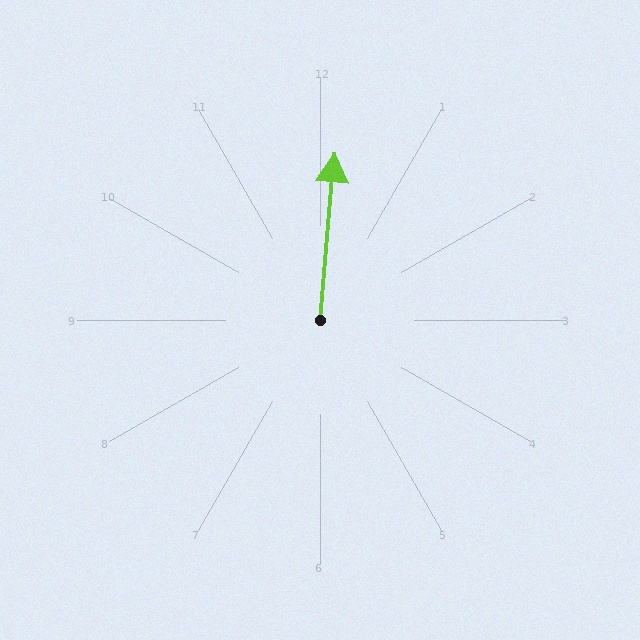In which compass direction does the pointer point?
North.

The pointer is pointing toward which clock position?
Roughly 12 o'clock.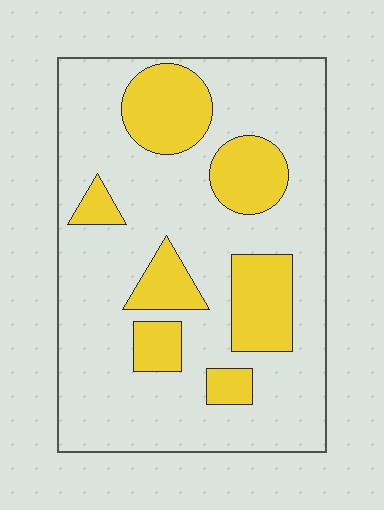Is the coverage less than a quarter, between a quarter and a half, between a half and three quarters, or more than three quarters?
Between a quarter and a half.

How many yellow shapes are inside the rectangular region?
7.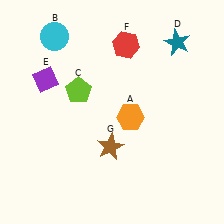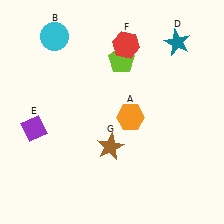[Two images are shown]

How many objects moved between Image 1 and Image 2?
2 objects moved between the two images.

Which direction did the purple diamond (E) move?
The purple diamond (E) moved down.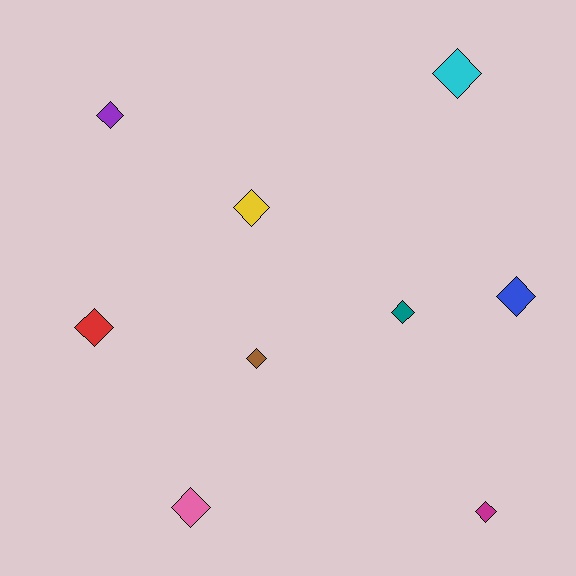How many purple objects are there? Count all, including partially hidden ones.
There is 1 purple object.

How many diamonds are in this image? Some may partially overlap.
There are 9 diamonds.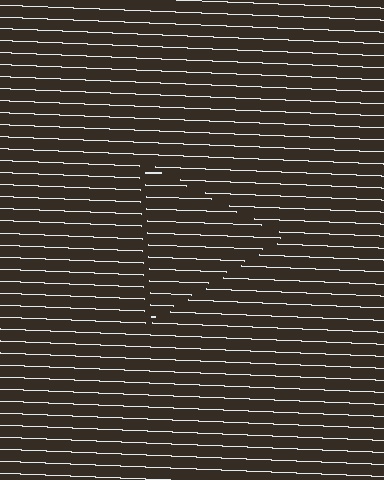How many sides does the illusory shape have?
3 sides — the line-ends trace a triangle.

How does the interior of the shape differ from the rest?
The interior of the shape contains the same grating, shifted by half a period — the contour is defined by the phase discontinuity where line-ends from the inner and outer gratings abut.